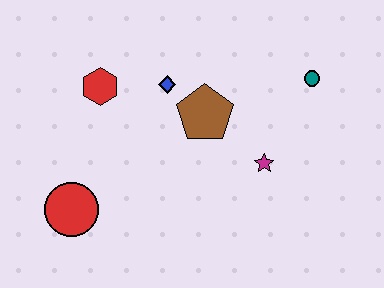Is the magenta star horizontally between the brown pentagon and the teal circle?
Yes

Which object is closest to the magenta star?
The brown pentagon is closest to the magenta star.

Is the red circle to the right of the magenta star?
No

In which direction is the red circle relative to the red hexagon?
The red circle is below the red hexagon.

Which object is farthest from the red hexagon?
The teal circle is farthest from the red hexagon.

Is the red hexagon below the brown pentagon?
No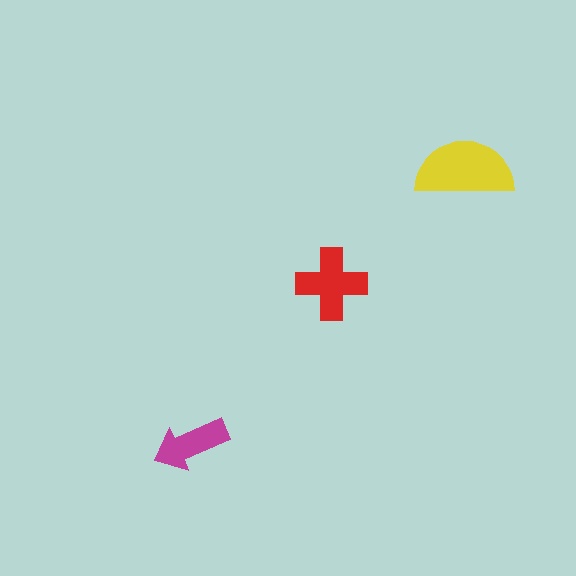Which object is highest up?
The yellow semicircle is topmost.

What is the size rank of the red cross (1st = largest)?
2nd.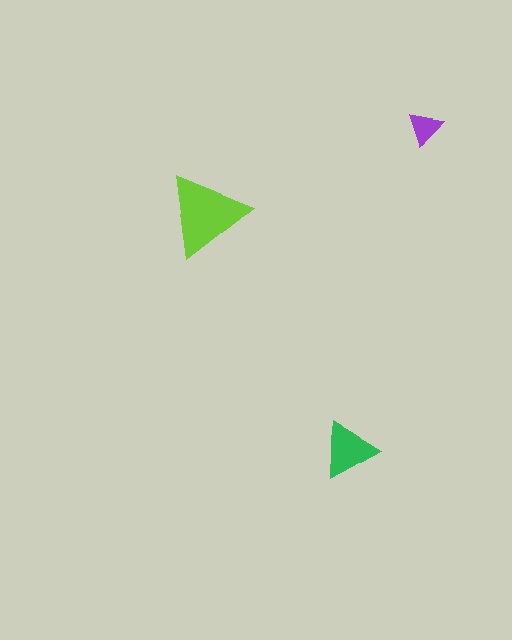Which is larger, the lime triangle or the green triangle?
The lime one.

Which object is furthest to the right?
The purple triangle is rightmost.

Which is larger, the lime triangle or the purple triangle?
The lime one.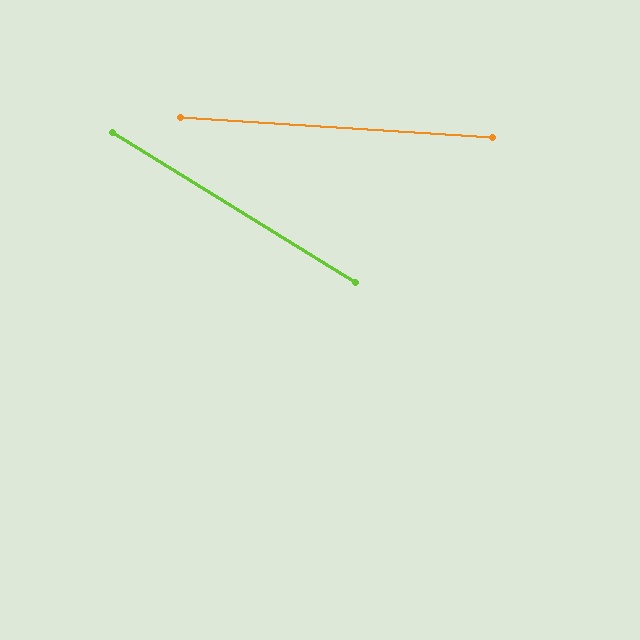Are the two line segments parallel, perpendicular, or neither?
Neither parallel nor perpendicular — they differ by about 28°.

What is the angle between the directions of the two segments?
Approximately 28 degrees.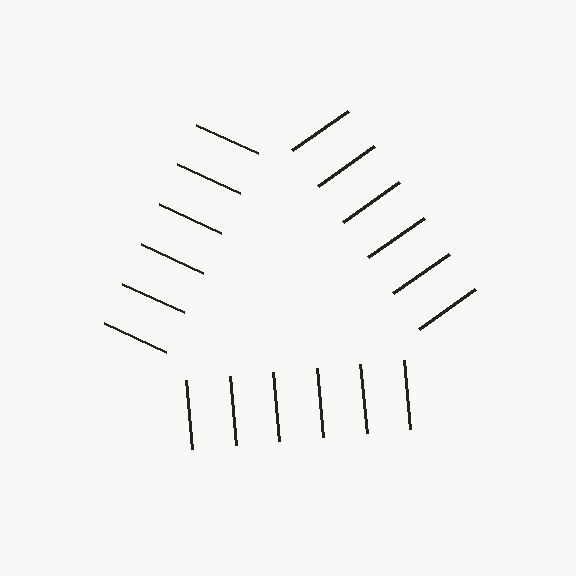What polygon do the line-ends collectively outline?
An illusory triangle — the line segments terminate on its edges but no continuous stroke is drawn.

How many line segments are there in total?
18 — 6 along each of the 3 edges.